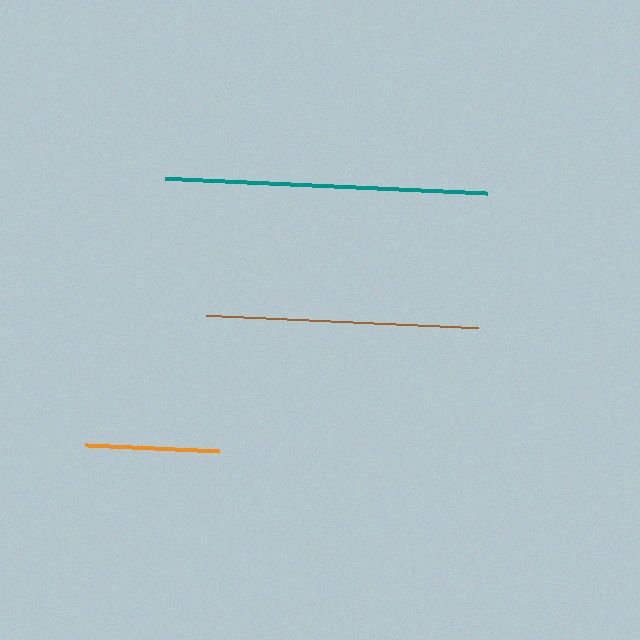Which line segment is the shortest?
The orange line is the shortest at approximately 134 pixels.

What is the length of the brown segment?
The brown segment is approximately 272 pixels long.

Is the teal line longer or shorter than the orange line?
The teal line is longer than the orange line.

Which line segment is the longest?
The teal line is the longest at approximately 321 pixels.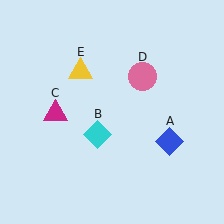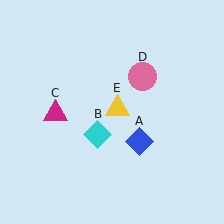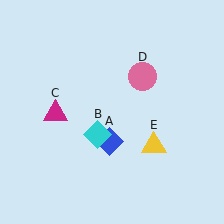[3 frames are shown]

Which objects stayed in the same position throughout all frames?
Cyan diamond (object B) and magenta triangle (object C) and pink circle (object D) remained stationary.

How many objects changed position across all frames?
2 objects changed position: blue diamond (object A), yellow triangle (object E).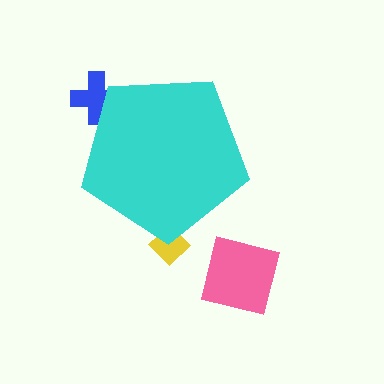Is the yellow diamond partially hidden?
Yes, the yellow diamond is partially hidden behind the cyan pentagon.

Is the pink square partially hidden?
No, the pink square is fully visible.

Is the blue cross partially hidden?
Yes, the blue cross is partially hidden behind the cyan pentagon.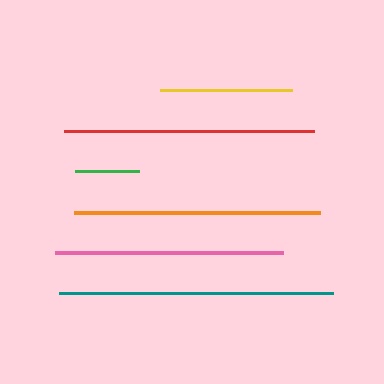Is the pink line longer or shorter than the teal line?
The teal line is longer than the pink line.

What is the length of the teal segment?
The teal segment is approximately 274 pixels long.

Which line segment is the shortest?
The green line is the shortest at approximately 64 pixels.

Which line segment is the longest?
The teal line is the longest at approximately 274 pixels.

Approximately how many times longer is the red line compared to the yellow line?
The red line is approximately 1.9 times the length of the yellow line.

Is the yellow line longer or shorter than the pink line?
The pink line is longer than the yellow line.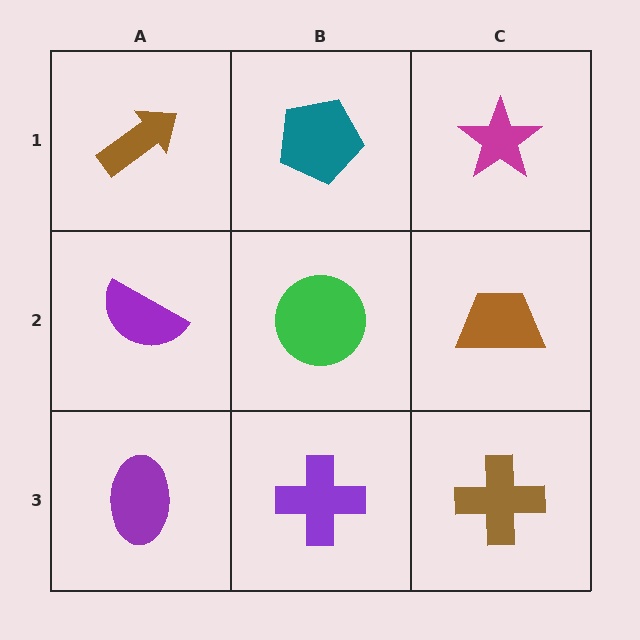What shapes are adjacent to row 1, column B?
A green circle (row 2, column B), a brown arrow (row 1, column A), a magenta star (row 1, column C).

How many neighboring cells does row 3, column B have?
3.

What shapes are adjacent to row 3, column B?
A green circle (row 2, column B), a purple ellipse (row 3, column A), a brown cross (row 3, column C).